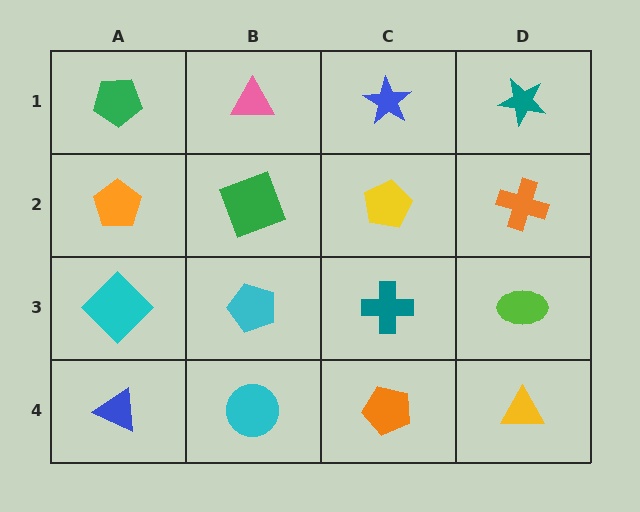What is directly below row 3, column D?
A yellow triangle.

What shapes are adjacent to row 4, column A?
A cyan diamond (row 3, column A), a cyan circle (row 4, column B).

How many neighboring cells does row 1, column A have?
2.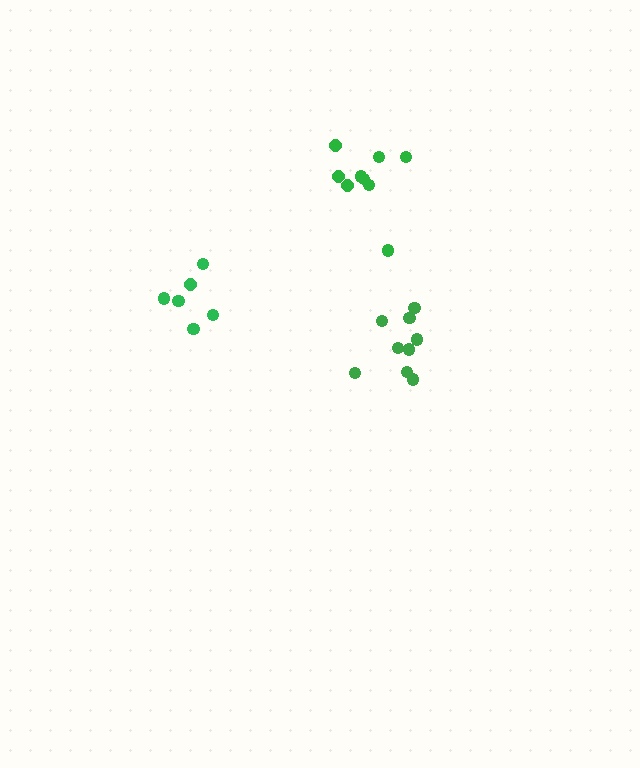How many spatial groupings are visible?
There are 3 spatial groupings.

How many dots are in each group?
Group 1: 9 dots, Group 2: 9 dots, Group 3: 6 dots (24 total).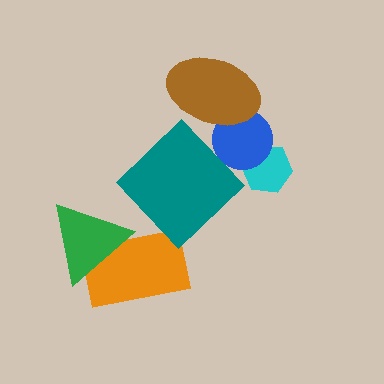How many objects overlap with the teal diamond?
0 objects overlap with the teal diamond.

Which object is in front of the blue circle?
The brown ellipse is in front of the blue circle.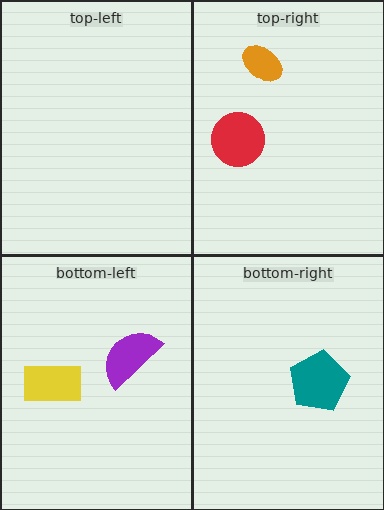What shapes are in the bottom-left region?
The yellow rectangle, the purple semicircle.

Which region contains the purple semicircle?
The bottom-left region.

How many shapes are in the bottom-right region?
1.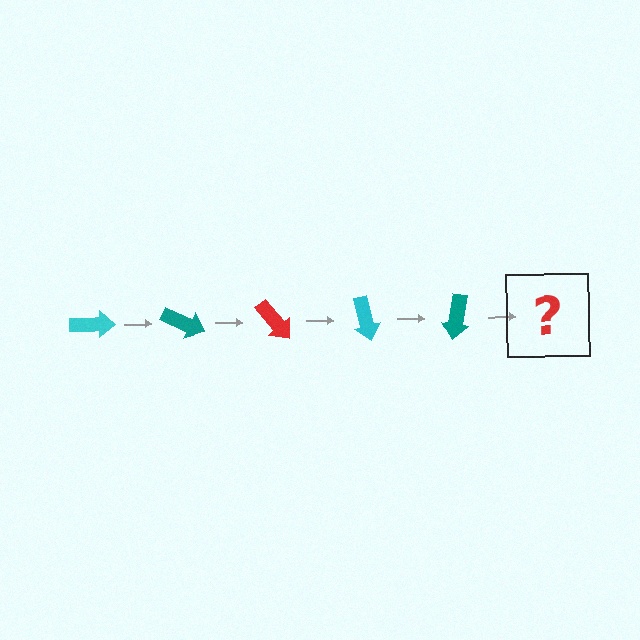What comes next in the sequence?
The next element should be a red arrow, rotated 125 degrees from the start.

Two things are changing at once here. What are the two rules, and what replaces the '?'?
The two rules are that it rotates 25 degrees each step and the color cycles through cyan, teal, and red. The '?' should be a red arrow, rotated 125 degrees from the start.